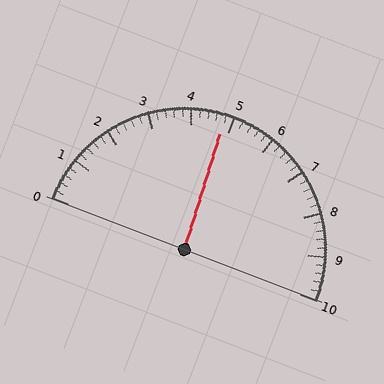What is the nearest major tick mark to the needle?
The nearest major tick mark is 5.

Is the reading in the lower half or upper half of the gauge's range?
The reading is in the lower half of the range (0 to 10).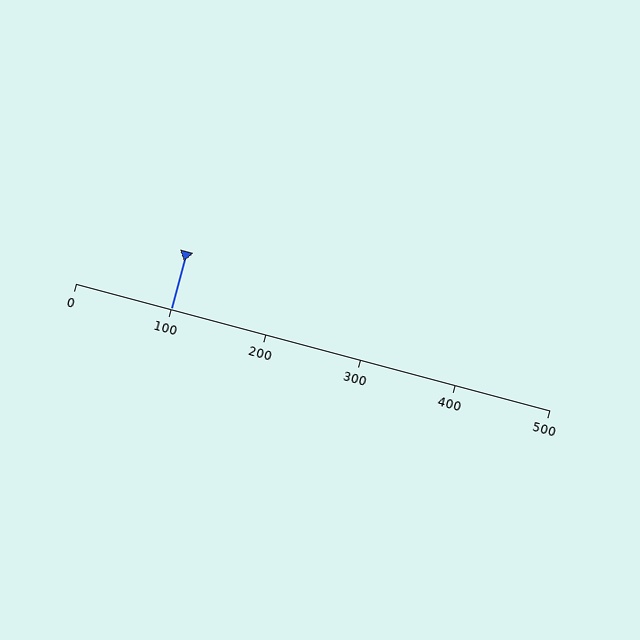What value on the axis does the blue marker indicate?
The marker indicates approximately 100.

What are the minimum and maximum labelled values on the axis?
The axis runs from 0 to 500.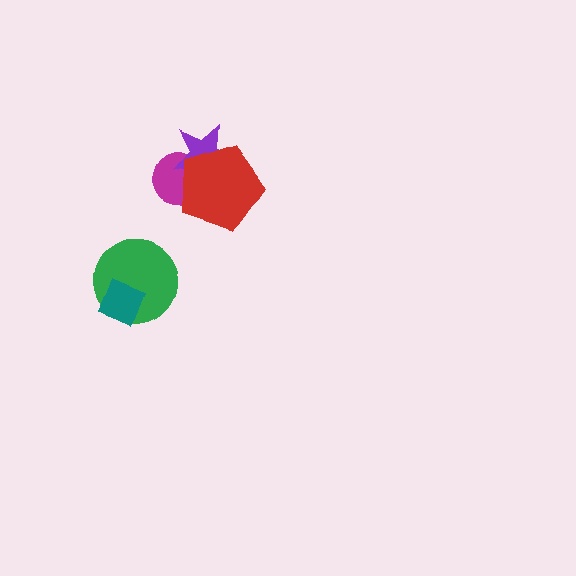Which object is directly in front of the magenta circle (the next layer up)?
The purple star is directly in front of the magenta circle.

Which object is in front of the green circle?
The teal diamond is in front of the green circle.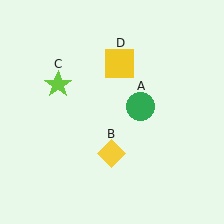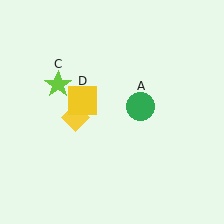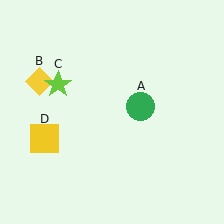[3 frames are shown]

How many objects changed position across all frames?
2 objects changed position: yellow diamond (object B), yellow square (object D).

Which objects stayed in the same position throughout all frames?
Green circle (object A) and lime star (object C) remained stationary.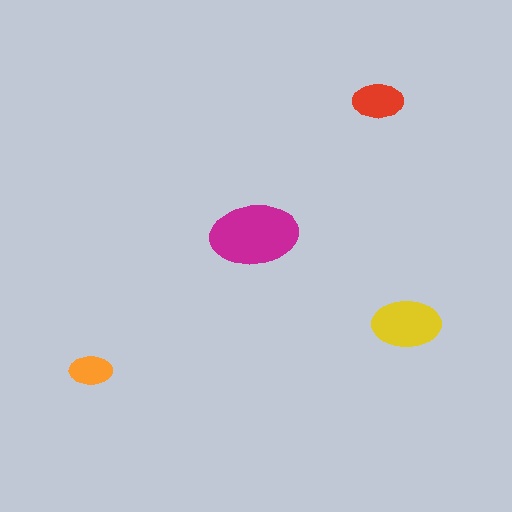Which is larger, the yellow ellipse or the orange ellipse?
The yellow one.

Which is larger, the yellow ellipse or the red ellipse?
The yellow one.